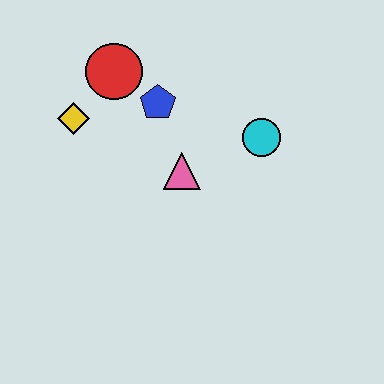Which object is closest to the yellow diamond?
The red circle is closest to the yellow diamond.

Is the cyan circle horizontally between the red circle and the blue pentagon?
No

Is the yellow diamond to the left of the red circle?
Yes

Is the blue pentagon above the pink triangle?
Yes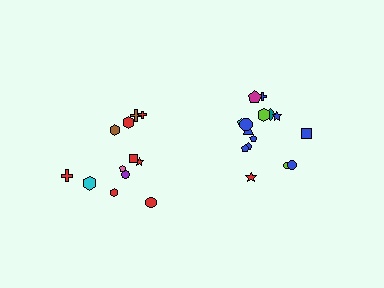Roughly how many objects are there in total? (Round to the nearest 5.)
Roughly 25 objects in total.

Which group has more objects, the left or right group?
The right group.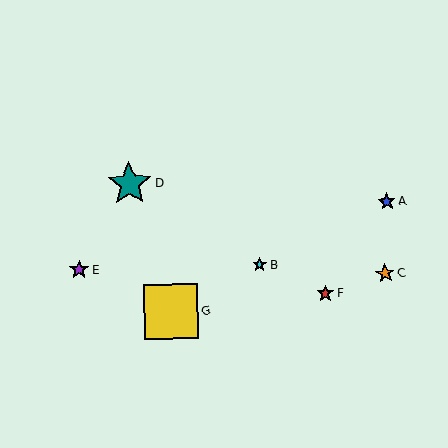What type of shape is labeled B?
Shape B is a cyan star.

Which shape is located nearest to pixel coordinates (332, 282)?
The red star (labeled F) at (325, 294) is nearest to that location.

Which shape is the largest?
The yellow square (labeled G) is the largest.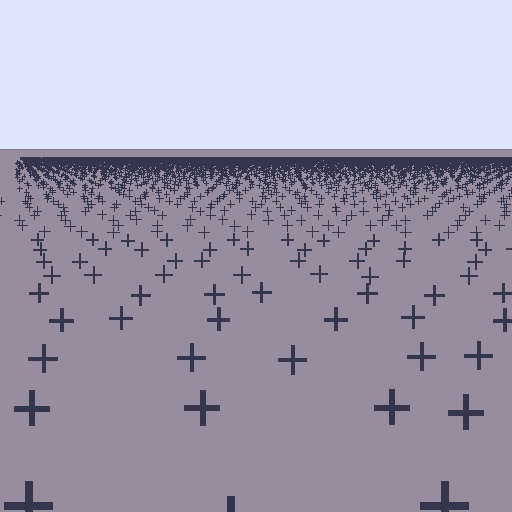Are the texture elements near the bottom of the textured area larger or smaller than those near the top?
Larger. Near the bottom, elements are closer to the viewer and appear at a bigger on-screen size.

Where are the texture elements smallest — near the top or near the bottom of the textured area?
Near the top.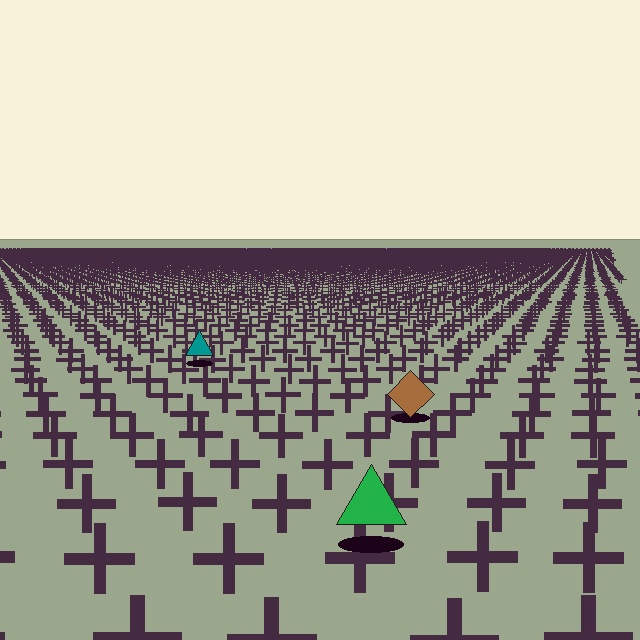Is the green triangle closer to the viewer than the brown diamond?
Yes. The green triangle is closer — you can tell from the texture gradient: the ground texture is coarser near it.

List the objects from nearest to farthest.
From nearest to farthest: the green triangle, the brown diamond, the teal triangle.